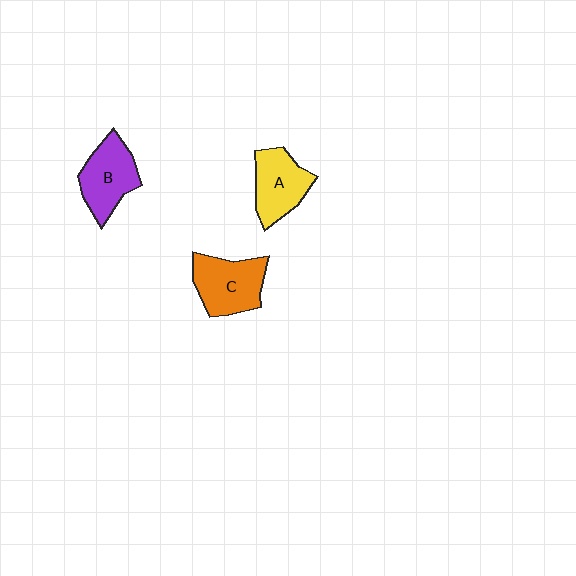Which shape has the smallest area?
Shape A (yellow).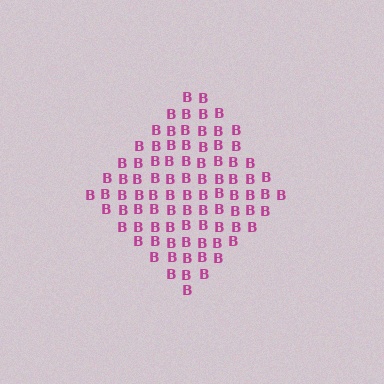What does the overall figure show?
The overall figure shows a diamond.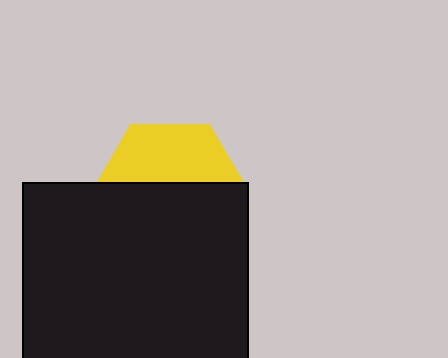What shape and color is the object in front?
The object in front is a black square.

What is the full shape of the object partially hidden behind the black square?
The partially hidden object is a yellow hexagon.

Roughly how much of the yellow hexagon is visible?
A small part of it is visible (roughly 40%).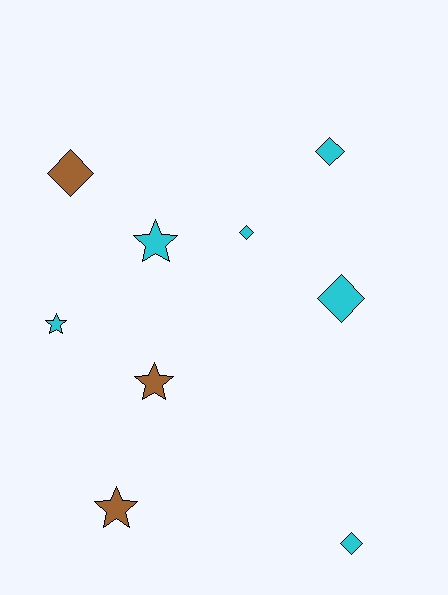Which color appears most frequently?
Cyan, with 6 objects.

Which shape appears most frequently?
Diamond, with 5 objects.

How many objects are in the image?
There are 9 objects.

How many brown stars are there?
There are 2 brown stars.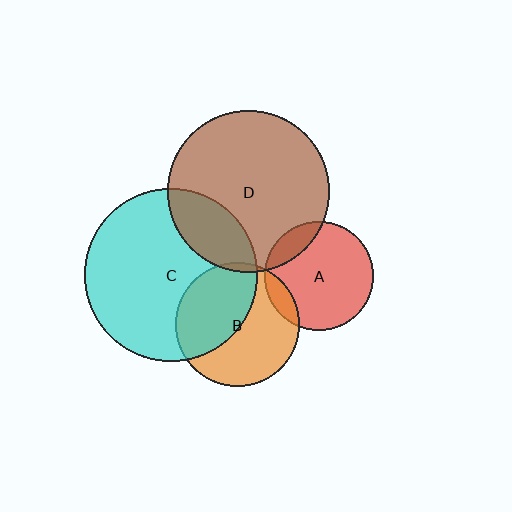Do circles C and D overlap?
Yes.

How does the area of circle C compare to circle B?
Approximately 2.0 times.